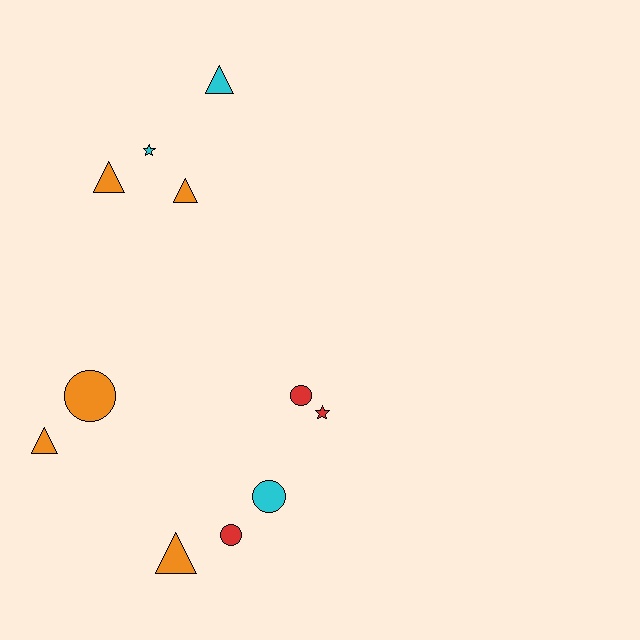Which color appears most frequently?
Orange, with 5 objects.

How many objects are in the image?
There are 11 objects.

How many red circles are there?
There are 2 red circles.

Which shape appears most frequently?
Triangle, with 5 objects.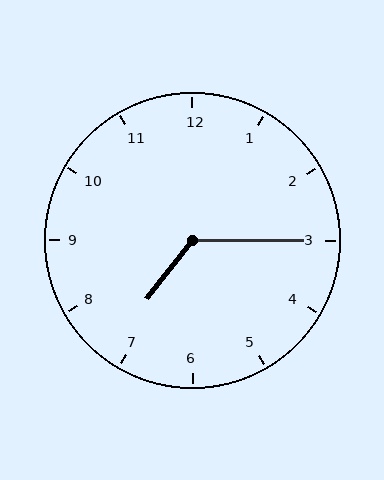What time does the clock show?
7:15.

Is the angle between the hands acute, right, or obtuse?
It is obtuse.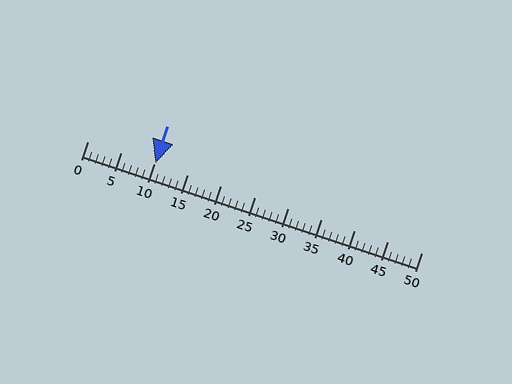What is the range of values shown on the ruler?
The ruler shows values from 0 to 50.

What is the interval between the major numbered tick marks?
The major tick marks are spaced 5 units apart.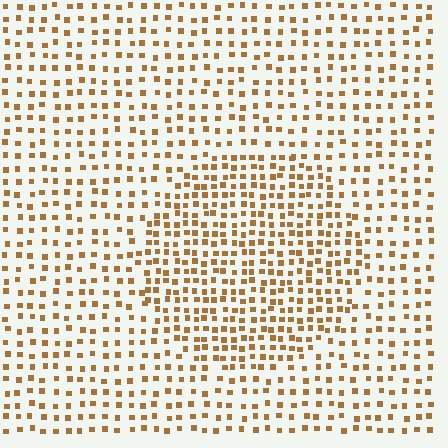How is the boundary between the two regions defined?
The boundary is defined by a change in element density (approximately 1.7x ratio). All elements are the same color, size, and shape.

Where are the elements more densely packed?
The elements are more densely packed inside the circle boundary.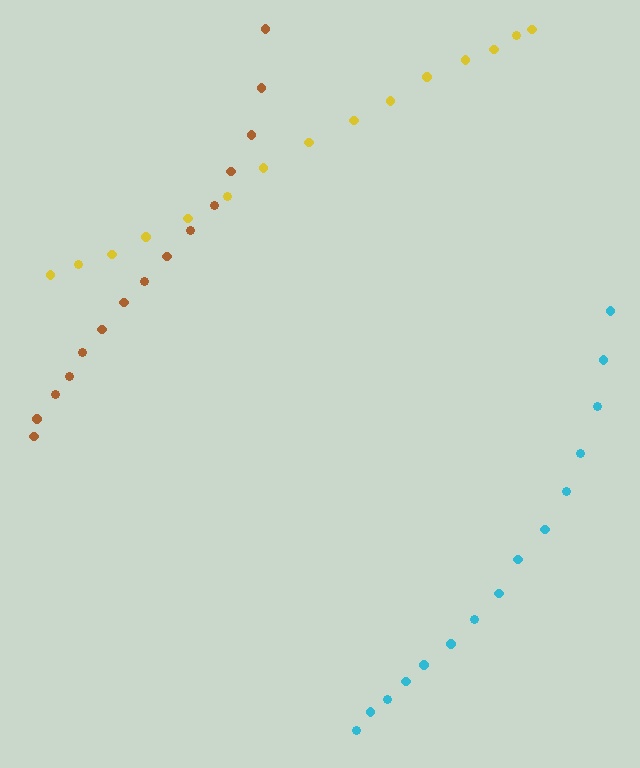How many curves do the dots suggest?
There are 3 distinct paths.